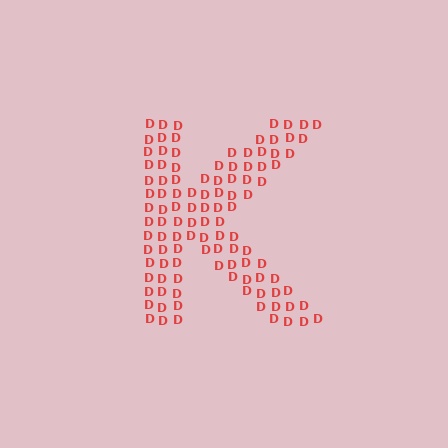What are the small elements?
The small elements are letter D's.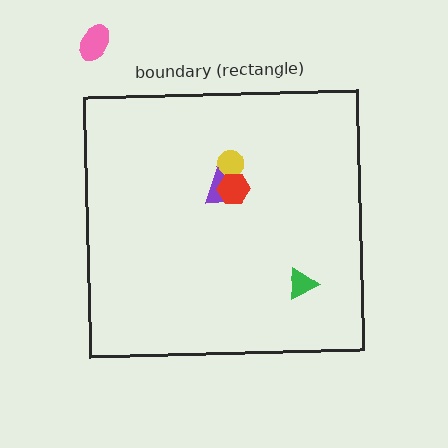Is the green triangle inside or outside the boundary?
Inside.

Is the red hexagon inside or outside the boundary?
Inside.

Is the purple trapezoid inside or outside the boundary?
Inside.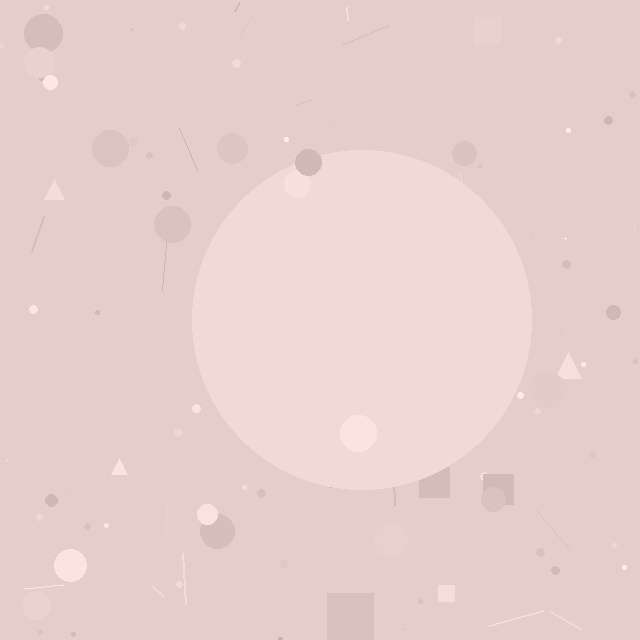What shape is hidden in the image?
A circle is hidden in the image.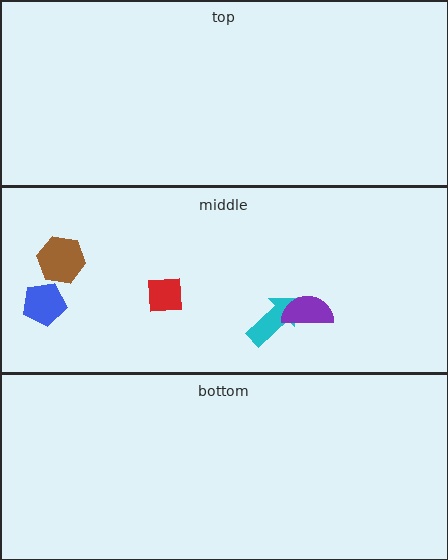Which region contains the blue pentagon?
The middle region.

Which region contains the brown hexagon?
The middle region.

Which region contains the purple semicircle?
The middle region.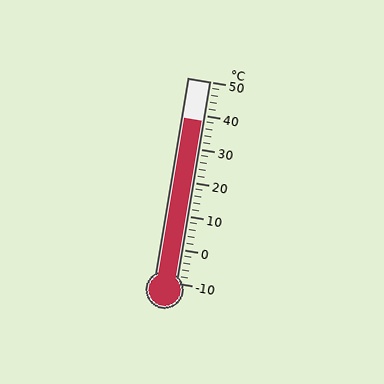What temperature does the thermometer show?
The thermometer shows approximately 38°C.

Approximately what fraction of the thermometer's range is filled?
The thermometer is filled to approximately 80% of its range.